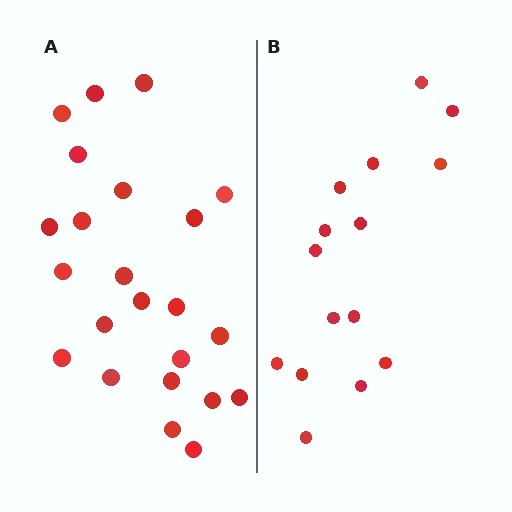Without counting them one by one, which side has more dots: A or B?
Region A (the left region) has more dots.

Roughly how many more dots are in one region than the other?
Region A has roughly 8 or so more dots than region B.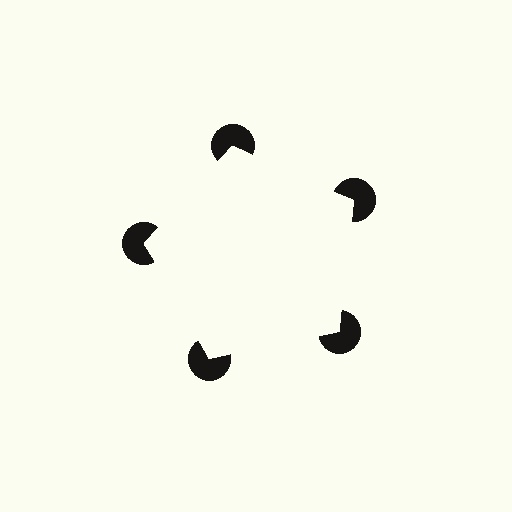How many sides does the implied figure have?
5 sides.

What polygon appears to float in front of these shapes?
An illusory pentagon — its edges are inferred from the aligned wedge cuts in the pac-man discs, not physically drawn.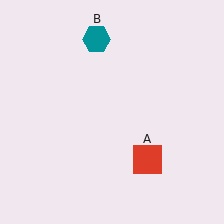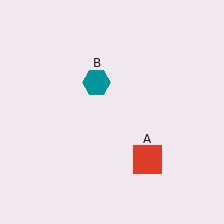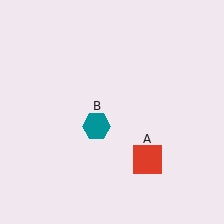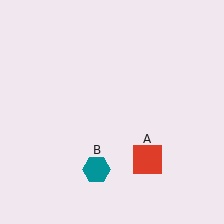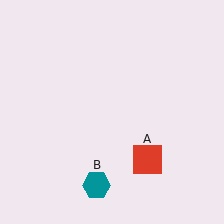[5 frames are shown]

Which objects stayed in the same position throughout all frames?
Red square (object A) remained stationary.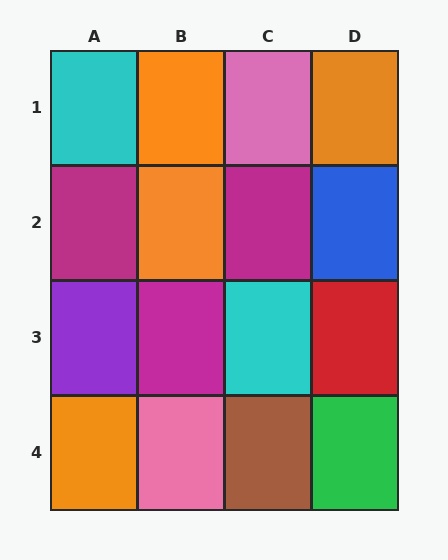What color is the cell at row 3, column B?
Magenta.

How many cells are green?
1 cell is green.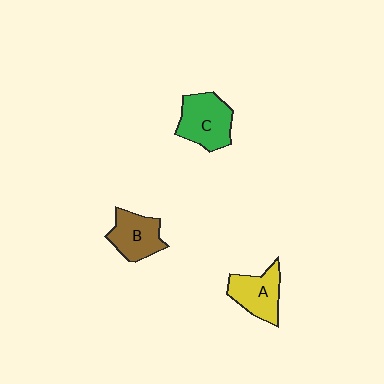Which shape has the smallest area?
Shape B (brown).